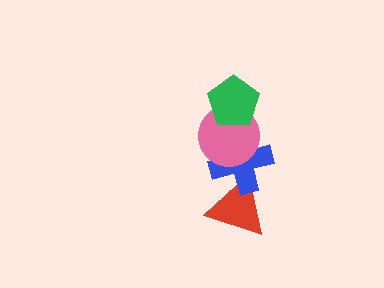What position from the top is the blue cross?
The blue cross is 3rd from the top.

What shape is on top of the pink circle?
The green pentagon is on top of the pink circle.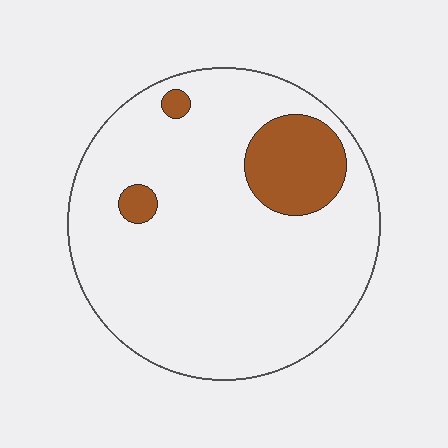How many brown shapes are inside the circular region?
3.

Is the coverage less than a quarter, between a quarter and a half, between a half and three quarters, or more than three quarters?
Less than a quarter.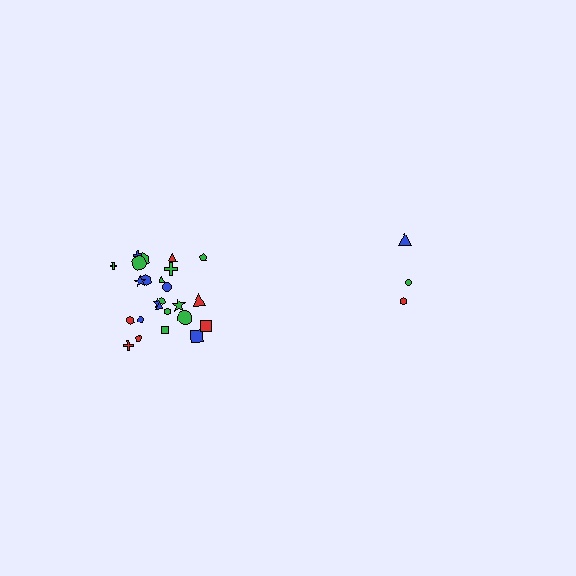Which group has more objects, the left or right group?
The left group.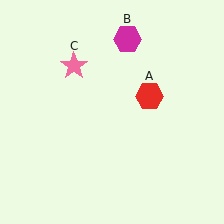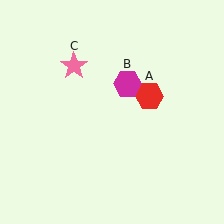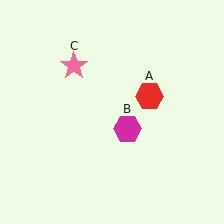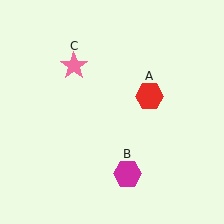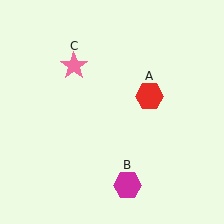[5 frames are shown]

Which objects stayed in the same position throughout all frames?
Red hexagon (object A) and pink star (object C) remained stationary.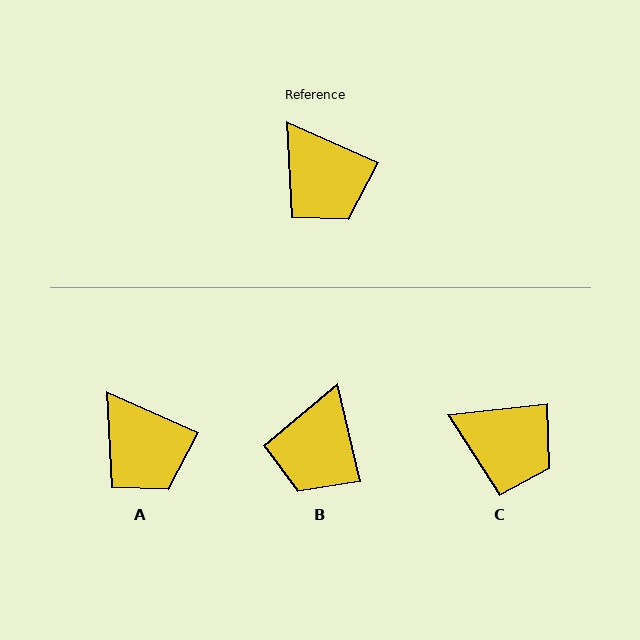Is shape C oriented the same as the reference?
No, it is off by about 30 degrees.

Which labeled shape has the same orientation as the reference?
A.